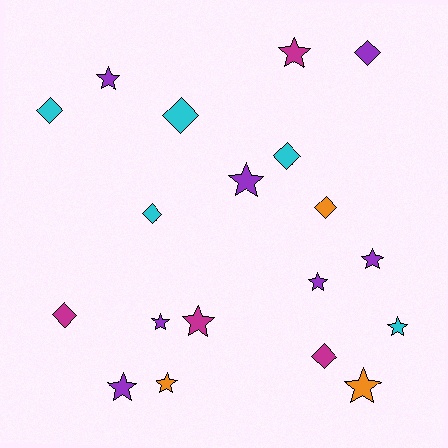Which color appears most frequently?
Purple, with 7 objects.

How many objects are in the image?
There are 19 objects.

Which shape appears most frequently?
Star, with 11 objects.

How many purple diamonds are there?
There is 1 purple diamond.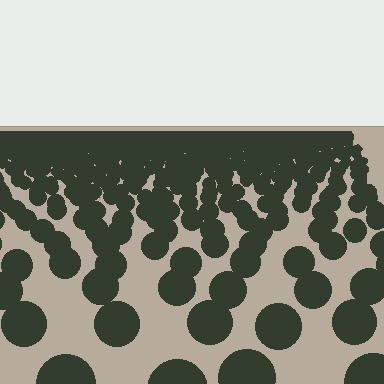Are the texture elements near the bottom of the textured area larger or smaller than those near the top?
Larger. Near the bottom, elements are closer to the viewer and appear at a bigger on-screen size.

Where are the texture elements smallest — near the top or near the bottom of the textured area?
Near the top.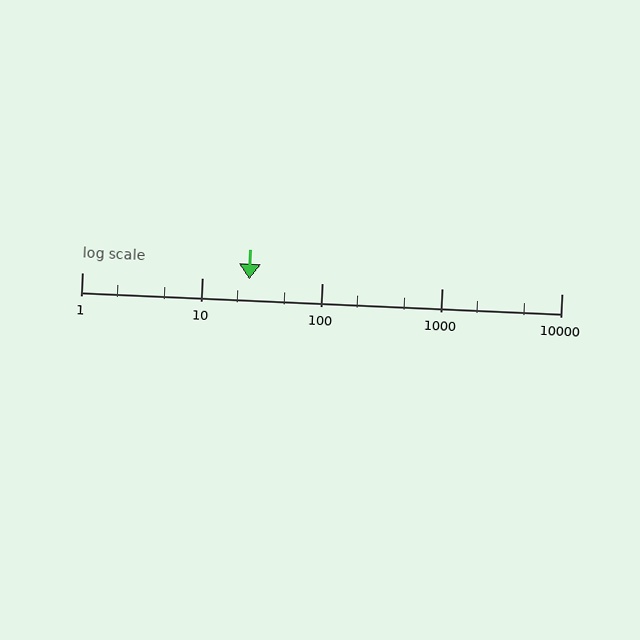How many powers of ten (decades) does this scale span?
The scale spans 4 decades, from 1 to 10000.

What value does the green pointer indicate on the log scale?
The pointer indicates approximately 25.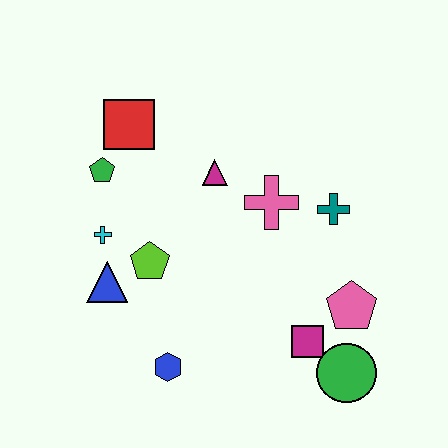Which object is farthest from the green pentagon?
The green circle is farthest from the green pentagon.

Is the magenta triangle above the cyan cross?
Yes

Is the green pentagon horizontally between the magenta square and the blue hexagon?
No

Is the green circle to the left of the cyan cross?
No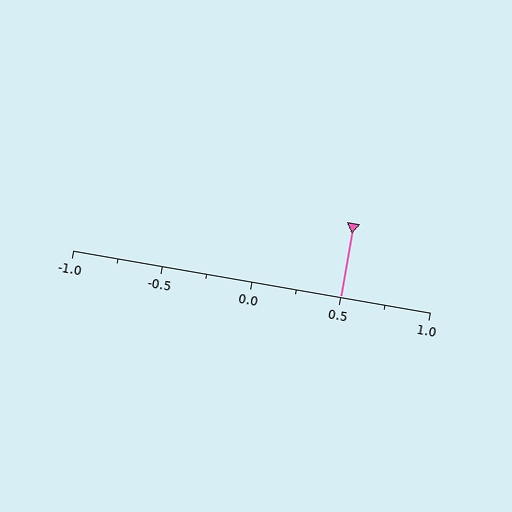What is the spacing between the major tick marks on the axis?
The major ticks are spaced 0.5 apart.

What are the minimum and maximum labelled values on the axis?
The axis runs from -1.0 to 1.0.